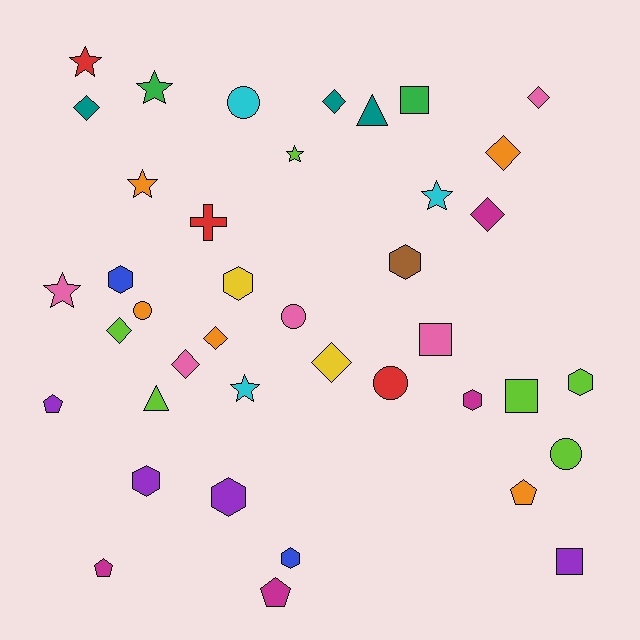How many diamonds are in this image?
There are 9 diamonds.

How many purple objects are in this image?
There are 4 purple objects.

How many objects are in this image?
There are 40 objects.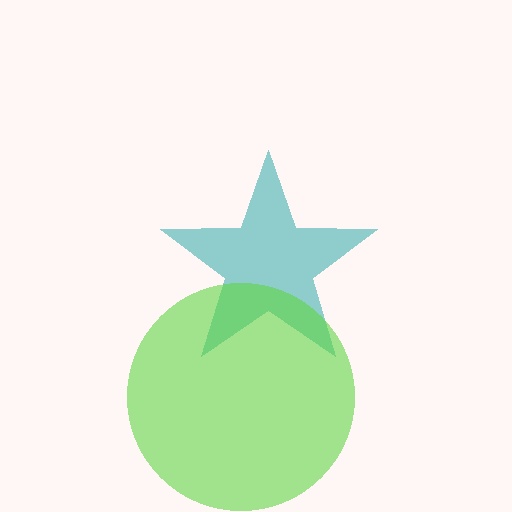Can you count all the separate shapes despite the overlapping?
Yes, there are 2 separate shapes.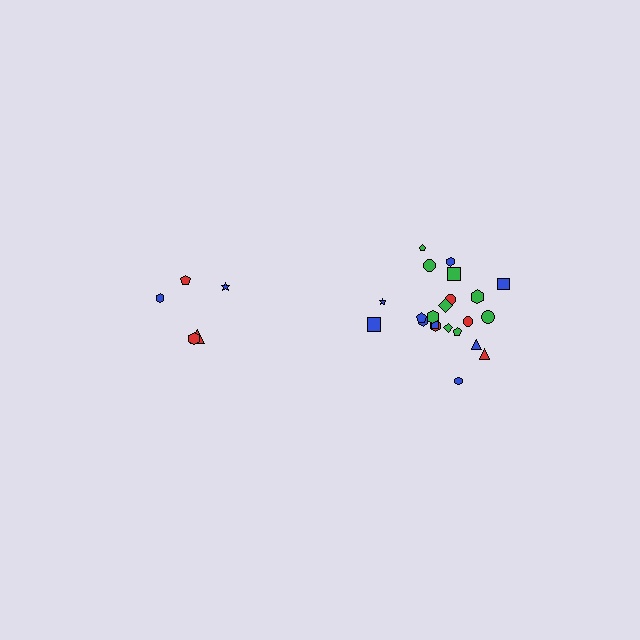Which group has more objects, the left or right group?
The right group.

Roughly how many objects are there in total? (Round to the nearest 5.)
Roughly 25 objects in total.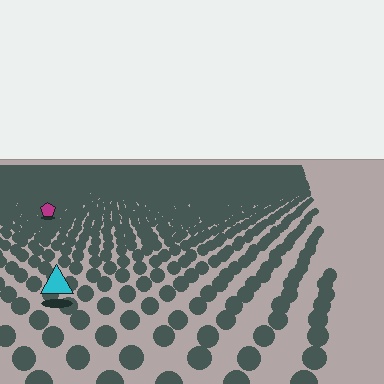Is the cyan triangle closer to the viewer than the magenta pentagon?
Yes. The cyan triangle is closer — you can tell from the texture gradient: the ground texture is coarser near it.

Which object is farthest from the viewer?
The magenta pentagon is farthest from the viewer. It appears smaller and the ground texture around it is denser.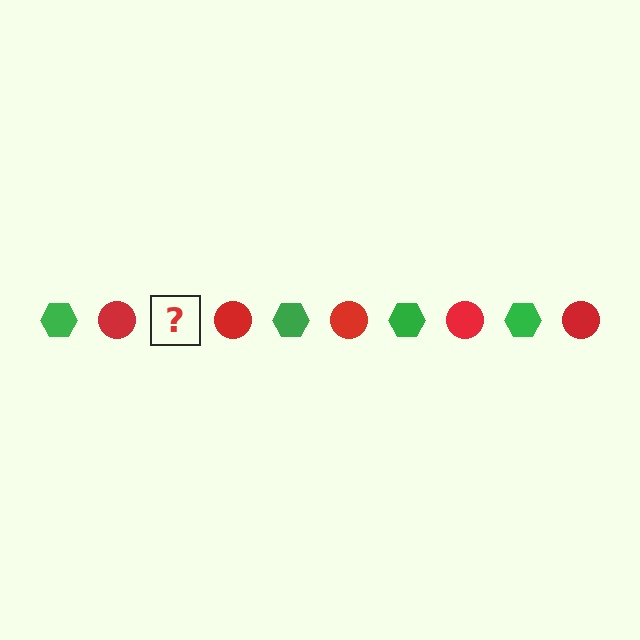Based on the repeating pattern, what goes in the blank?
The blank should be a green hexagon.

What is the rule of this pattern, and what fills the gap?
The rule is that the pattern alternates between green hexagon and red circle. The gap should be filled with a green hexagon.